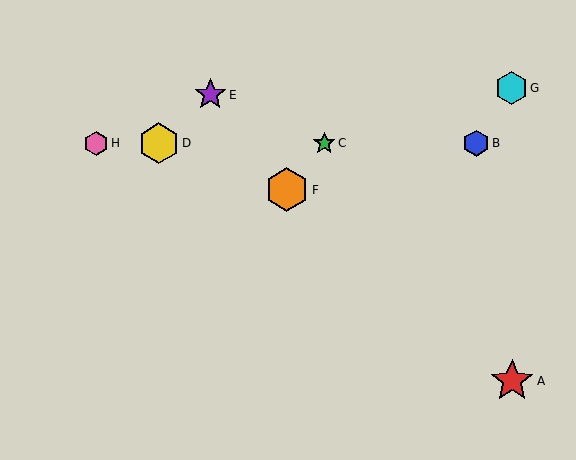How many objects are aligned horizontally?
4 objects (B, C, D, H) are aligned horizontally.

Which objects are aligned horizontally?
Objects B, C, D, H are aligned horizontally.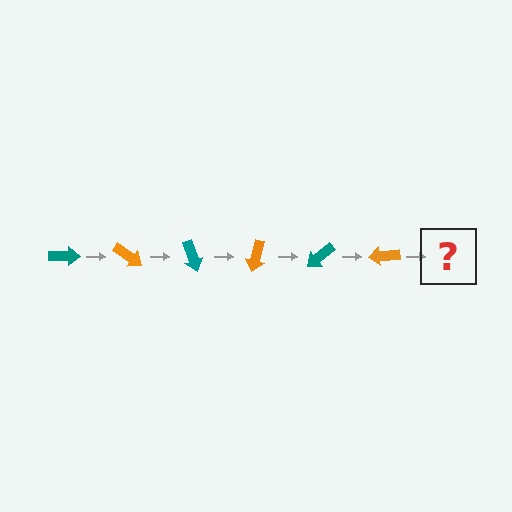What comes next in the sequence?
The next element should be a teal arrow, rotated 210 degrees from the start.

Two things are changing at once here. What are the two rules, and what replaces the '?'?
The two rules are that it rotates 35 degrees each step and the color cycles through teal and orange. The '?' should be a teal arrow, rotated 210 degrees from the start.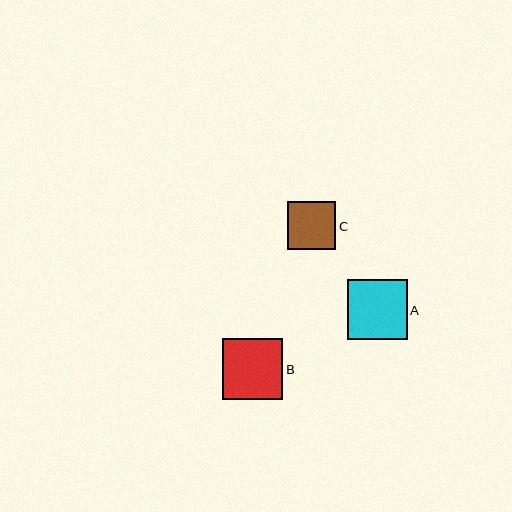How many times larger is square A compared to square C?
Square A is approximately 1.2 times the size of square C.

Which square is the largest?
Square B is the largest with a size of approximately 60 pixels.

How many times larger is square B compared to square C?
Square B is approximately 1.2 times the size of square C.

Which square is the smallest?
Square C is the smallest with a size of approximately 49 pixels.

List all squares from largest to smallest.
From largest to smallest: B, A, C.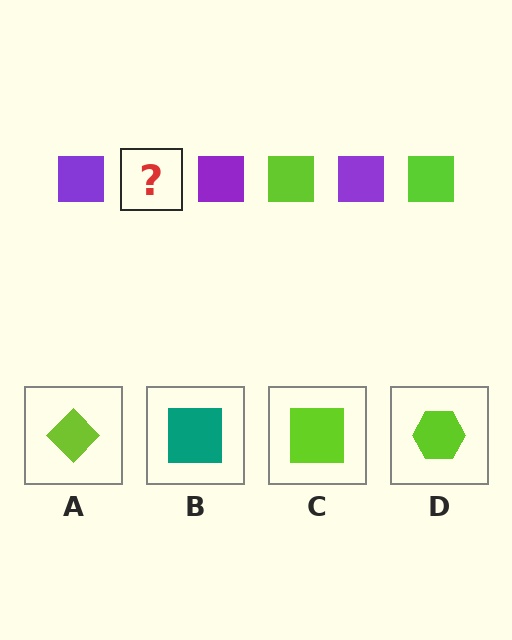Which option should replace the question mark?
Option C.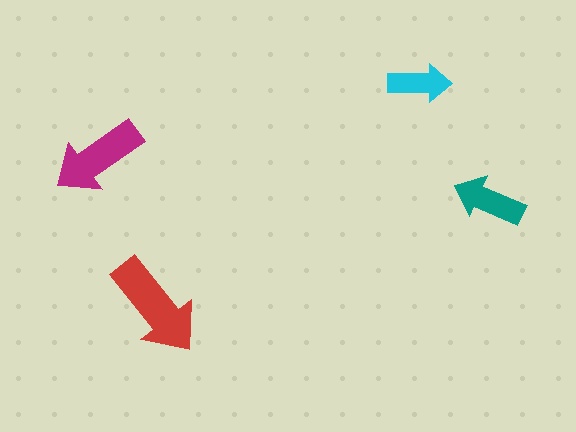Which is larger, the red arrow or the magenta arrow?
The red one.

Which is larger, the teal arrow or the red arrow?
The red one.